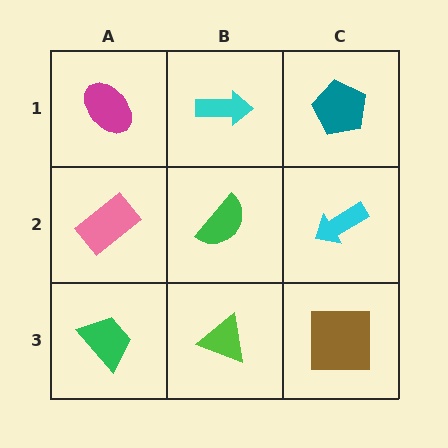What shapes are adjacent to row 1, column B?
A green semicircle (row 2, column B), a magenta ellipse (row 1, column A), a teal pentagon (row 1, column C).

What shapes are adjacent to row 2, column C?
A teal pentagon (row 1, column C), a brown square (row 3, column C), a green semicircle (row 2, column B).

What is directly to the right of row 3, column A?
A lime triangle.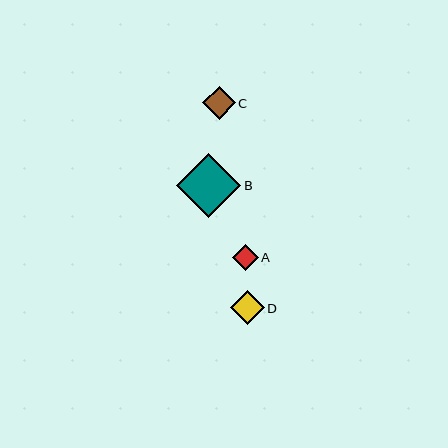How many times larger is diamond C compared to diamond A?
Diamond C is approximately 1.3 times the size of diamond A.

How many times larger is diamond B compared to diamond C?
Diamond B is approximately 2.0 times the size of diamond C.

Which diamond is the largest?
Diamond B is the largest with a size of approximately 64 pixels.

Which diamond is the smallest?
Diamond A is the smallest with a size of approximately 26 pixels.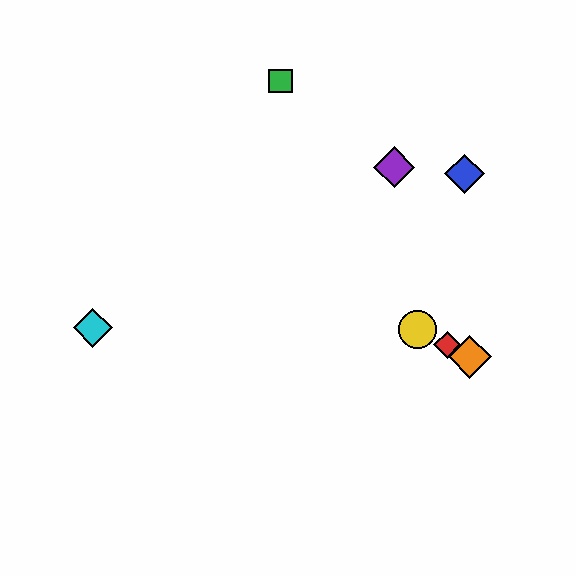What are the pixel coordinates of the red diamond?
The red diamond is at (447, 345).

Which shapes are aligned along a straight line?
The red diamond, the yellow circle, the orange diamond are aligned along a straight line.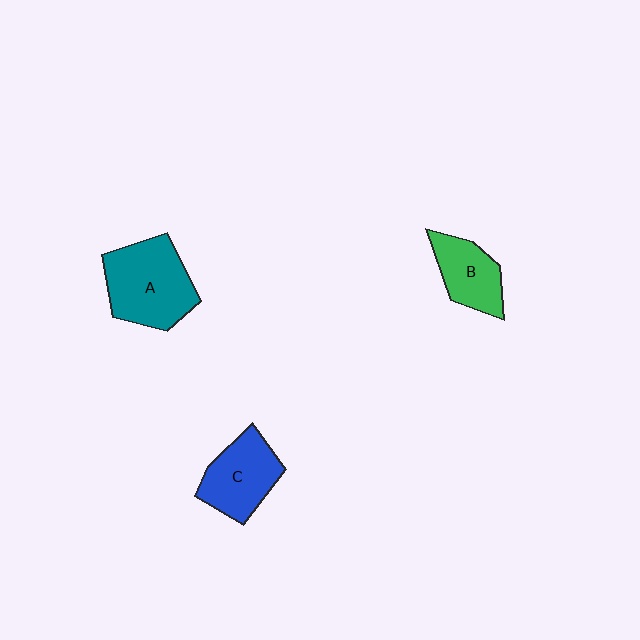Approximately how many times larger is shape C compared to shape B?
Approximately 1.2 times.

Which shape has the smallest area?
Shape B (green).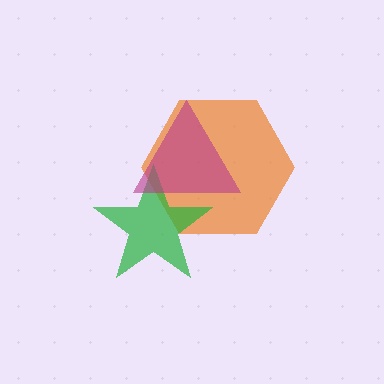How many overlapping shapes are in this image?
There are 3 overlapping shapes in the image.